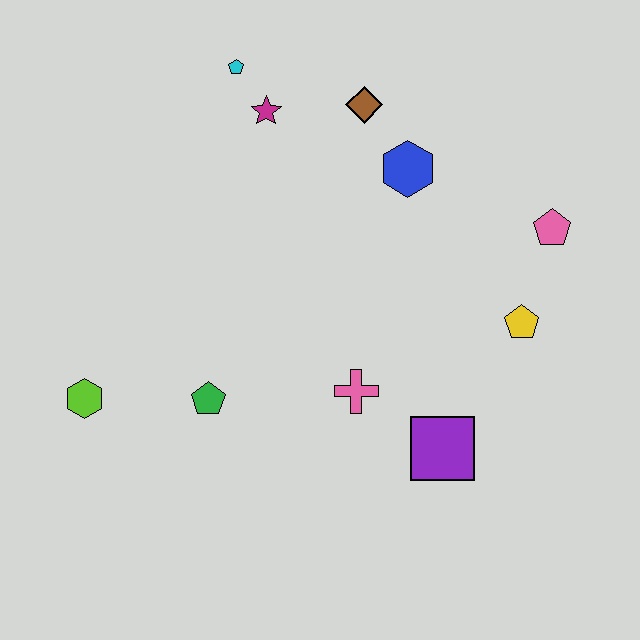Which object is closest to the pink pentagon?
The yellow pentagon is closest to the pink pentagon.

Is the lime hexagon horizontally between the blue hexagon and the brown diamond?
No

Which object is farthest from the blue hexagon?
The lime hexagon is farthest from the blue hexagon.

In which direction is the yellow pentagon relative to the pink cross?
The yellow pentagon is to the right of the pink cross.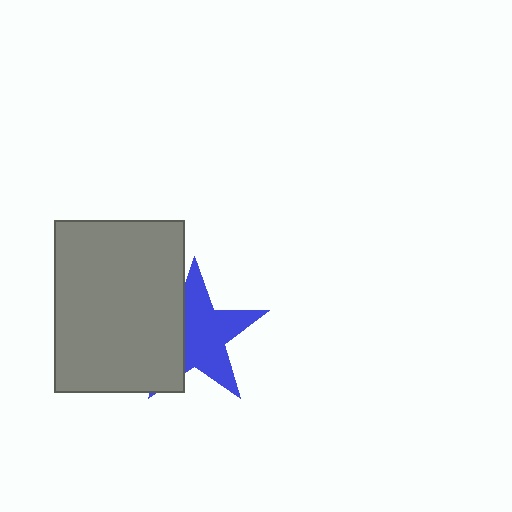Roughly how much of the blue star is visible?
About half of it is visible (roughly 63%).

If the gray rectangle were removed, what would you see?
You would see the complete blue star.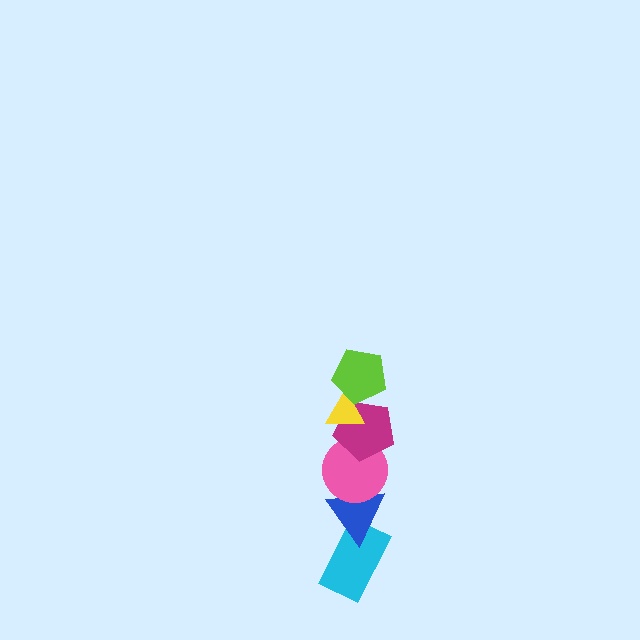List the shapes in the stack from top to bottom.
From top to bottom: the lime pentagon, the yellow triangle, the magenta pentagon, the pink circle, the blue triangle, the cyan rectangle.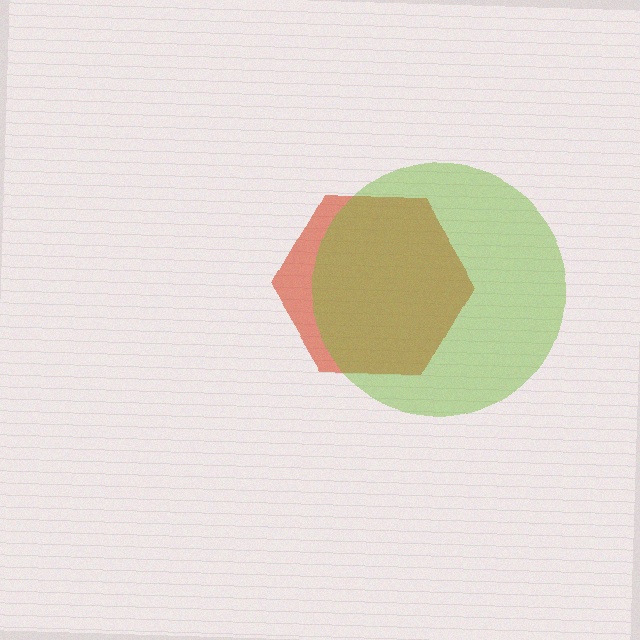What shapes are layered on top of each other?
The layered shapes are: a red hexagon, a lime circle.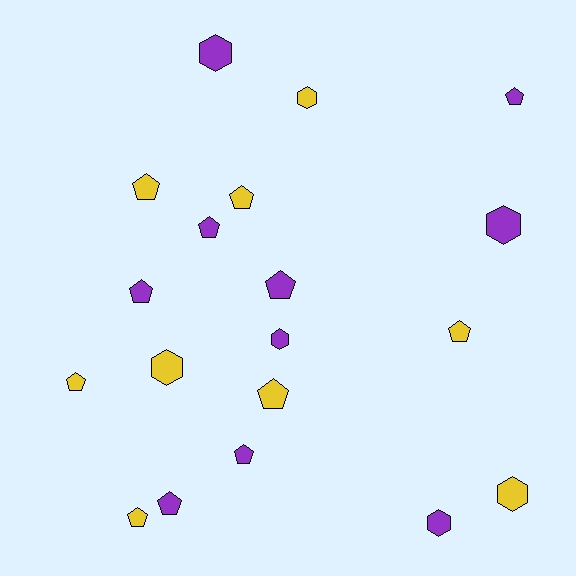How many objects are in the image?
There are 19 objects.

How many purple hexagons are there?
There are 4 purple hexagons.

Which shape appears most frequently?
Pentagon, with 12 objects.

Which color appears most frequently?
Purple, with 10 objects.